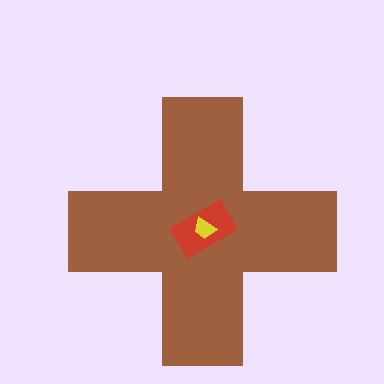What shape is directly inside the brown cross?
The red rectangle.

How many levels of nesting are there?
3.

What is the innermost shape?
The yellow trapezoid.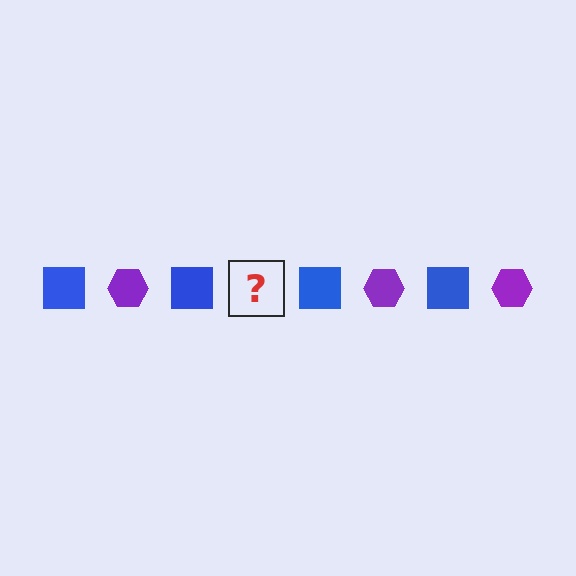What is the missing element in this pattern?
The missing element is a purple hexagon.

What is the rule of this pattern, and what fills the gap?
The rule is that the pattern alternates between blue square and purple hexagon. The gap should be filled with a purple hexagon.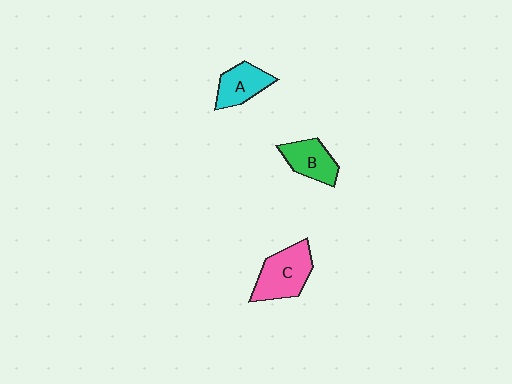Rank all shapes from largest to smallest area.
From largest to smallest: C (pink), B (green), A (cyan).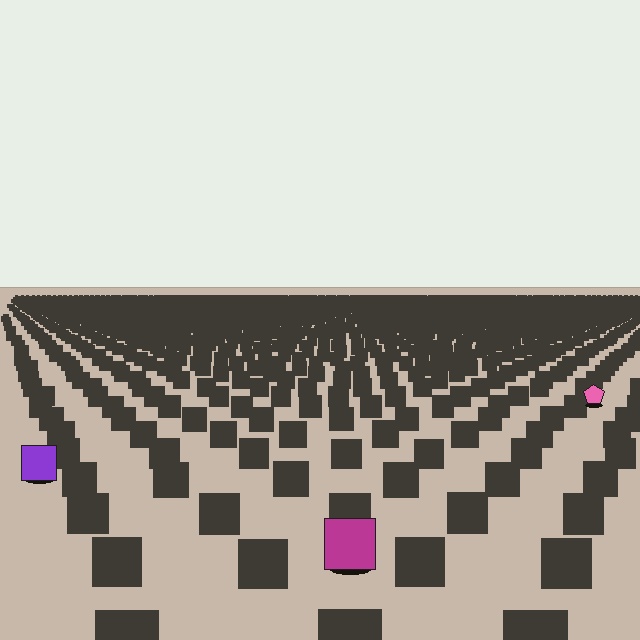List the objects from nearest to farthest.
From nearest to farthest: the magenta square, the purple square, the pink pentagon.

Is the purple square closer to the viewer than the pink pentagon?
Yes. The purple square is closer — you can tell from the texture gradient: the ground texture is coarser near it.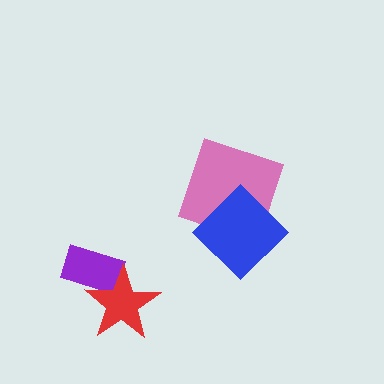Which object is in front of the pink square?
The blue diamond is in front of the pink square.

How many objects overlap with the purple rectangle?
1 object overlaps with the purple rectangle.